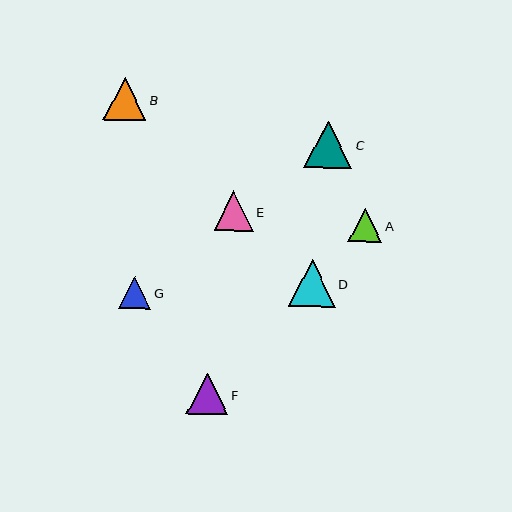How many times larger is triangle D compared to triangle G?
Triangle D is approximately 1.4 times the size of triangle G.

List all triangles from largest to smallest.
From largest to smallest: C, D, B, F, E, A, G.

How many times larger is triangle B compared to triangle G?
Triangle B is approximately 1.3 times the size of triangle G.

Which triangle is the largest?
Triangle C is the largest with a size of approximately 48 pixels.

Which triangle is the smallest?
Triangle G is the smallest with a size of approximately 32 pixels.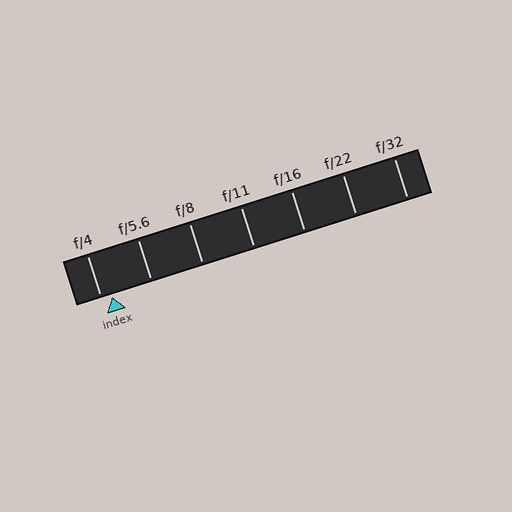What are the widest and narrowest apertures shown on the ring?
The widest aperture shown is f/4 and the narrowest is f/32.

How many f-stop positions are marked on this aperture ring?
There are 7 f-stop positions marked.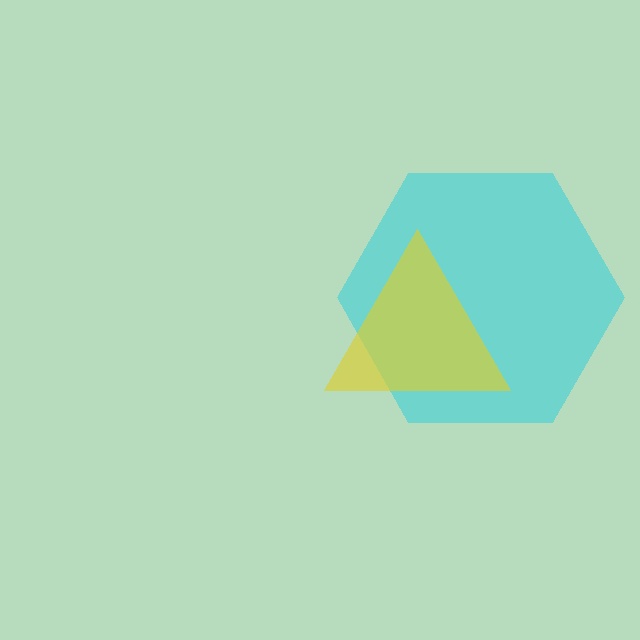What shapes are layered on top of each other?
The layered shapes are: a cyan hexagon, a yellow triangle.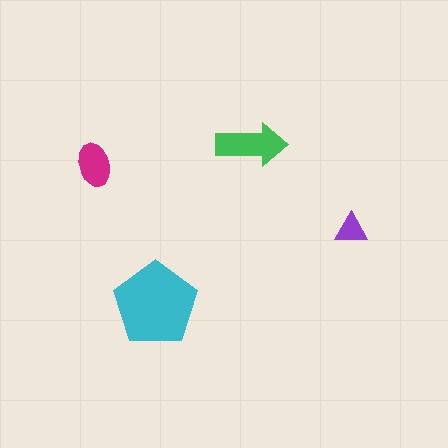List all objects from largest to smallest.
The cyan pentagon, the green arrow, the magenta ellipse, the purple triangle.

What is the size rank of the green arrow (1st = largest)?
2nd.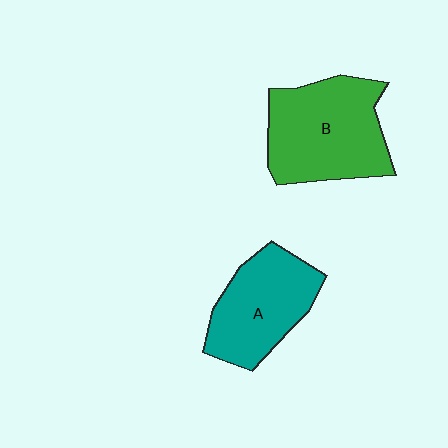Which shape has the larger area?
Shape B (green).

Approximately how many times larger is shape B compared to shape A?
Approximately 1.2 times.